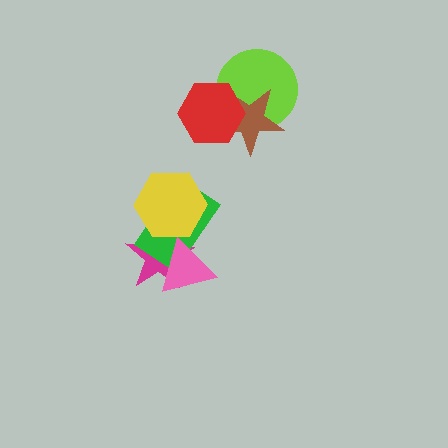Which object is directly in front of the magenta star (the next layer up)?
The green rectangle is directly in front of the magenta star.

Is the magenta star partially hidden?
Yes, it is partially covered by another shape.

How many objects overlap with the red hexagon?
2 objects overlap with the red hexagon.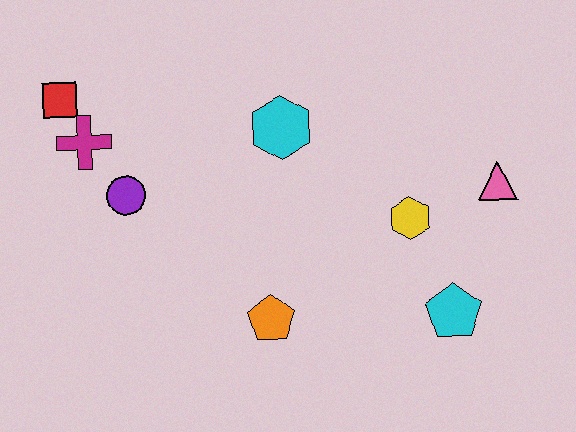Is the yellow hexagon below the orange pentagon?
No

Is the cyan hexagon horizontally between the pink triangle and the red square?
Yes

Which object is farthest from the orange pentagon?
The red square is farthest from the orange pentagon.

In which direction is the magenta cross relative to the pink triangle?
The magenta cross is to the left of the pink triangle.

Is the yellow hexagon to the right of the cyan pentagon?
No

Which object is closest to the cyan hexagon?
The yellow hexagon is closest to the cyan hexagon.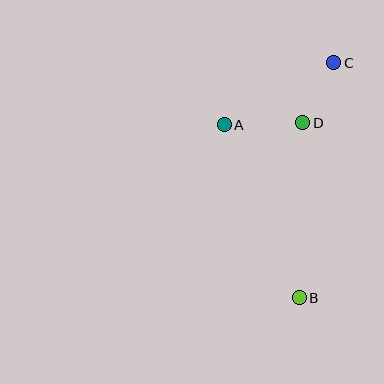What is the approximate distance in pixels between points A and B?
The distance between A and B is approximately 189 pixels.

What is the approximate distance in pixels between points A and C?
The distance between A and C is approximately 125 pixels.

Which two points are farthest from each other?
Points B and C are farthest from each other.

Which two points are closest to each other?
Points C and D are closest to each other.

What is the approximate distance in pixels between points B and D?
The distance between B and D is approximately 175 pixels.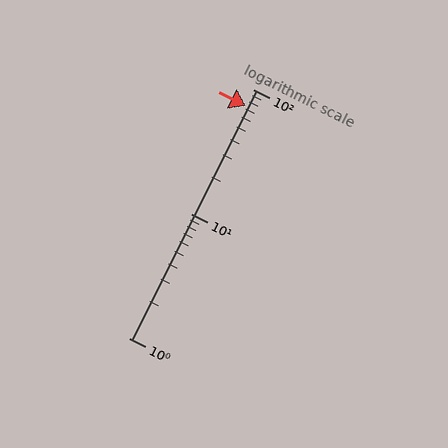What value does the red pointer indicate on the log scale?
The pointer indicates approximately 73.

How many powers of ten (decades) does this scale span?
The scale spans 2 decades, from 1 to 100.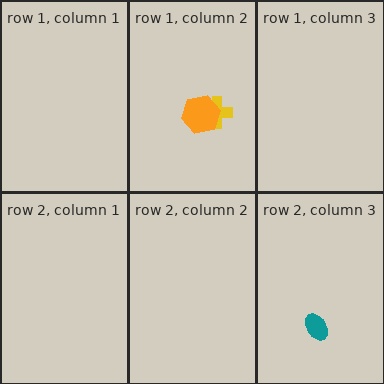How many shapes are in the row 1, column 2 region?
2.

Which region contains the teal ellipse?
The row 2, column 3 region.